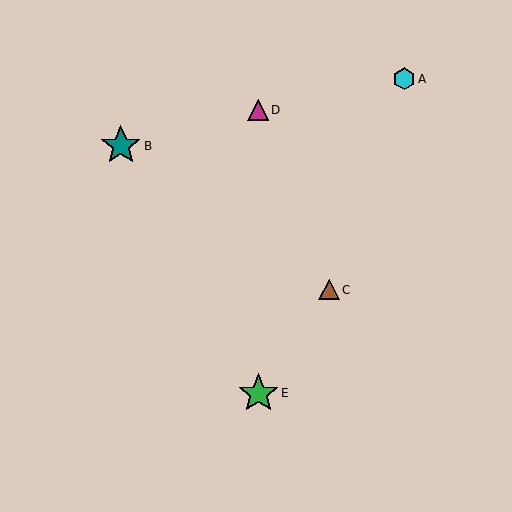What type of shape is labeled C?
Shape C is a brown triangle.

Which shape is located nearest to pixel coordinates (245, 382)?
The green star (labeled E) at (258, 393) is nearest to that location.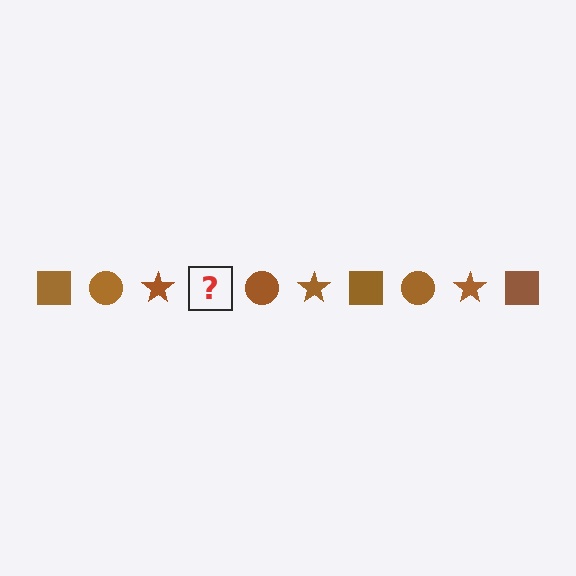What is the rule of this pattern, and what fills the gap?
The rule is that the pattern cycles through square, circle, star shapes in brown. The gap should be filled with a brown square.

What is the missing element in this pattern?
The missing element is a brown square.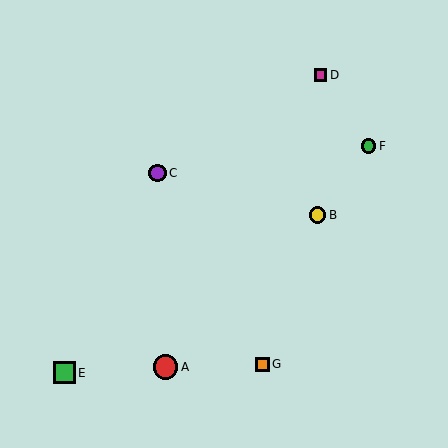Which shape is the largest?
The red circle (labeled A) is the largest.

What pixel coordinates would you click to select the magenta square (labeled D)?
Click at (321, 75) to select the magenta square D.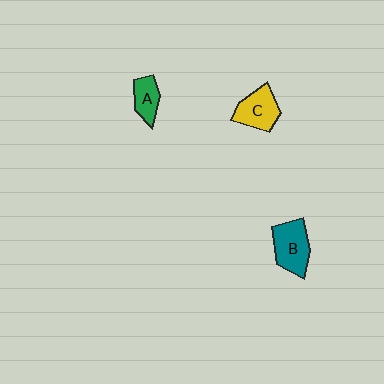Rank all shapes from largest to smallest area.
From largest to smallest: B (teal), C (yellow), A (green).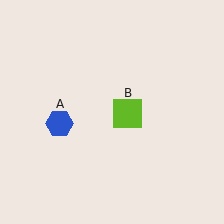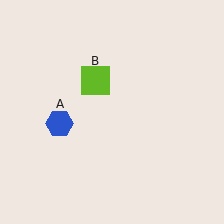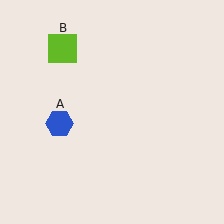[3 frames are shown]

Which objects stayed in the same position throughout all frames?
Blue hexagon (object A) remained stationary.